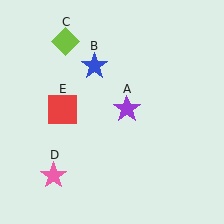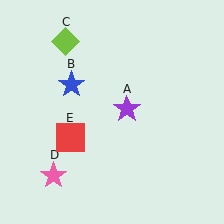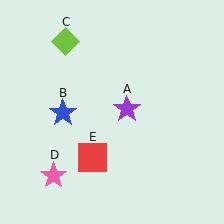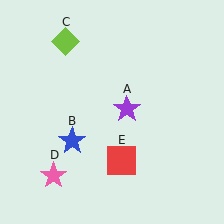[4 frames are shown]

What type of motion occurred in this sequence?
The blue star (object B), red square (object E) rotated counterclockwise around the center of the scene.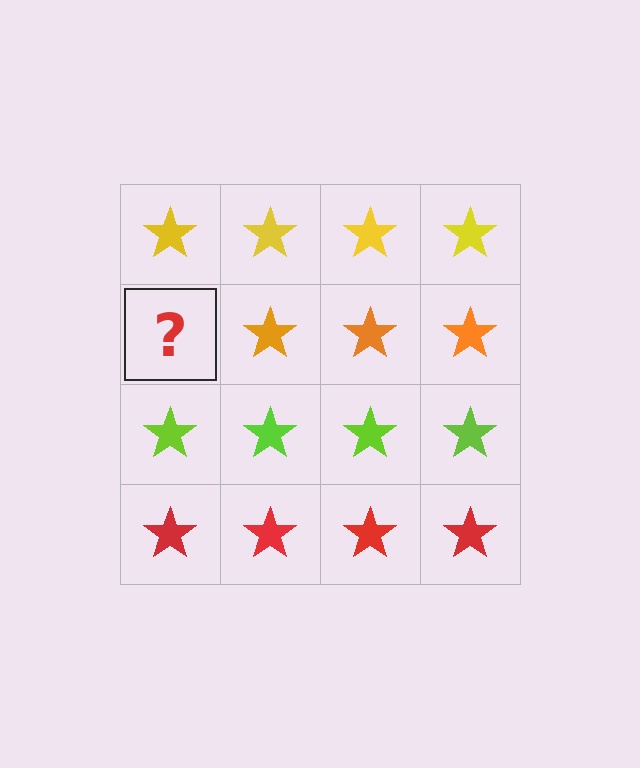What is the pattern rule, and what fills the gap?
The rule is that each row has a consistent color. The gap should be filled with an orange star.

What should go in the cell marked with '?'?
The missing cell should contain an orange star.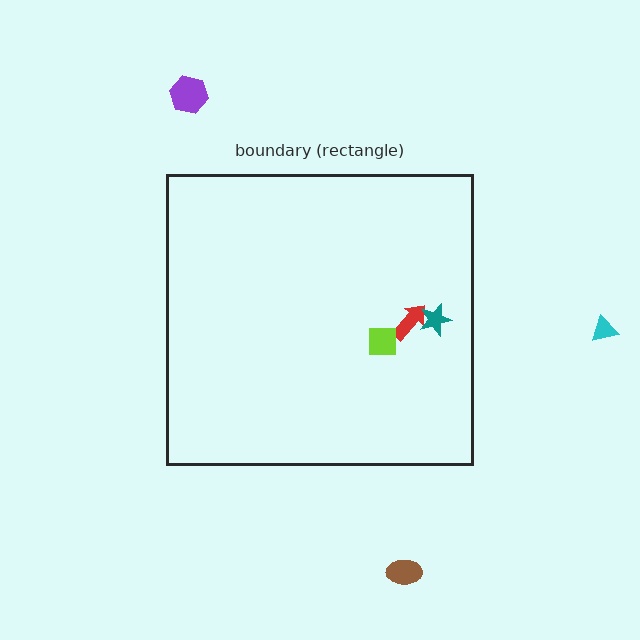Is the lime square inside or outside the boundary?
Inside.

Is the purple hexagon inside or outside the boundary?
Outside.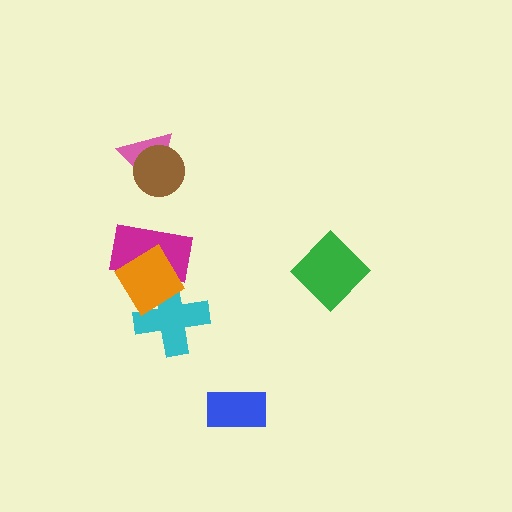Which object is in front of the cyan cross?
The orange diamond is in front of the cyan cross.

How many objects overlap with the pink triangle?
1 object overlaps with the pink triangle.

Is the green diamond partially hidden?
No, no other shape covers it.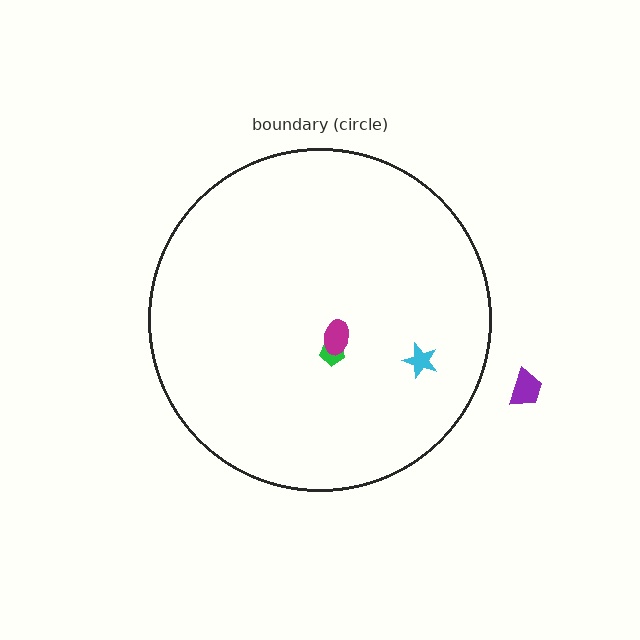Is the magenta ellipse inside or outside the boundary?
Inside.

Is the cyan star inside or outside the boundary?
Inside.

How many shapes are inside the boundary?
3 inside, 1 outside.